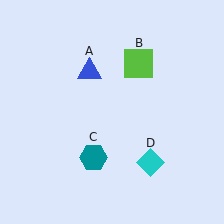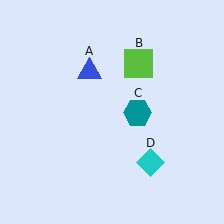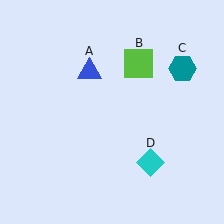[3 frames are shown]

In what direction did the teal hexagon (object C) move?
The teal hexagon (object C) moved up and to the right.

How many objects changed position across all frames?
1 object changed position: teal hexagon (object C).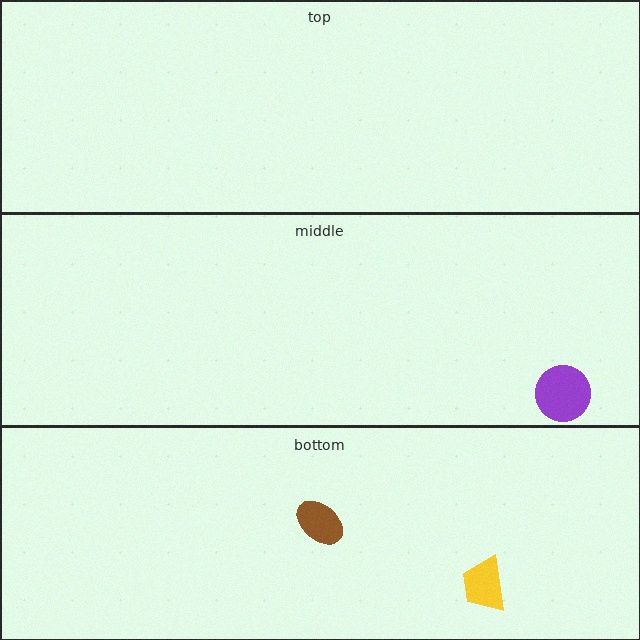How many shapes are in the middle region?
1.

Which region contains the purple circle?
The middle region.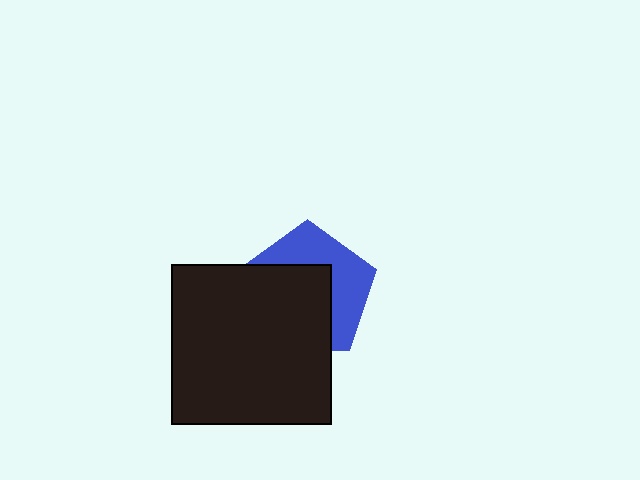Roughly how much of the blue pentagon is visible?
A small part of it is visible (roughly 44%).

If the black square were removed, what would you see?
You would see the complete blue pentagon.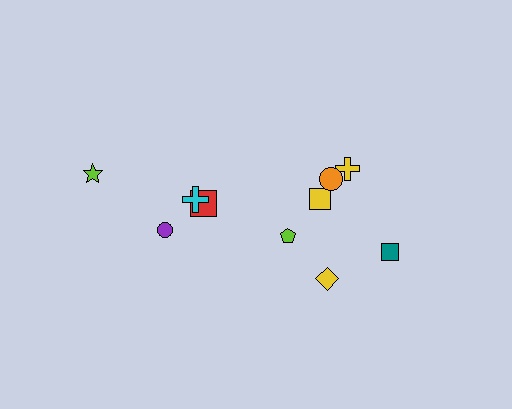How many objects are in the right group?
There are 6 objects.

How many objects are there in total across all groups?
There are 10 objects.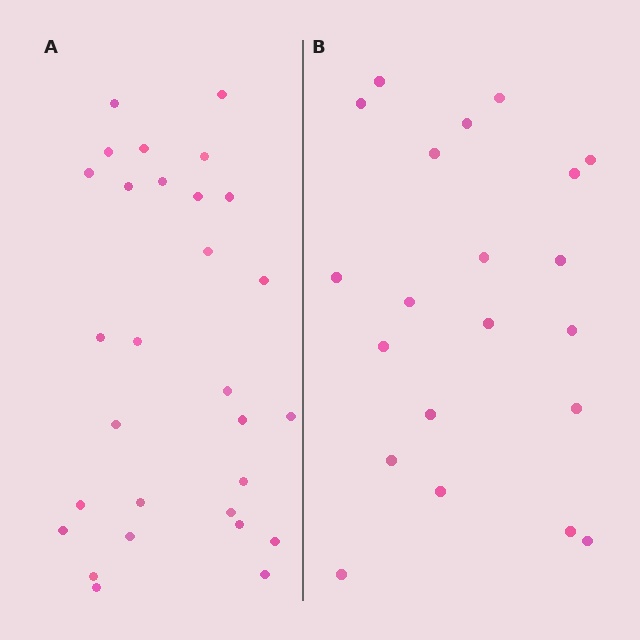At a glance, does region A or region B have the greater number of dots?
Region A (the left region) has more dots.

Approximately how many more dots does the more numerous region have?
Region A has roughly 8 or so more dots than region B.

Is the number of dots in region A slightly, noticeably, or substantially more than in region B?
Region A has noticeably more, but not dramatically so. The ratio is roughly 1.4 to 1.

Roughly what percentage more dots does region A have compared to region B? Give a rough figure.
About 40% more.